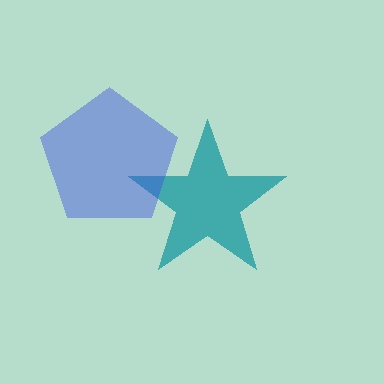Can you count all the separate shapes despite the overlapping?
Yes, there are 2 separate shapes.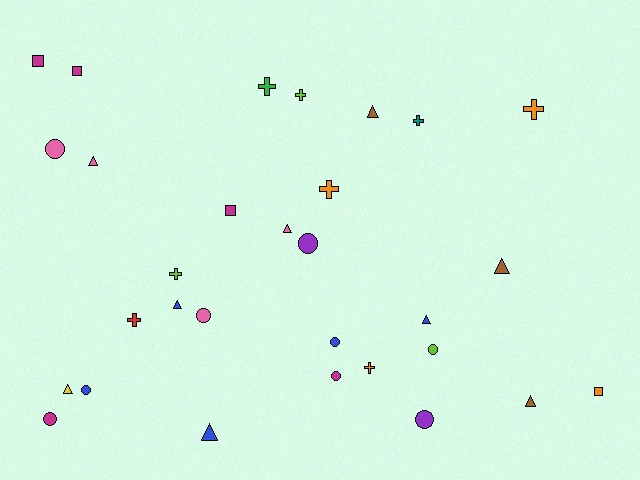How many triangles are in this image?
There are 9 triangles.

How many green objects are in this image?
There is 1 green object.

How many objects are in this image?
There are 30 objects.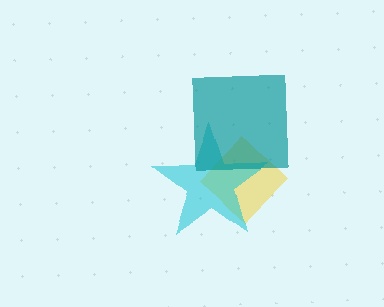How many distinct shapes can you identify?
There are 3 distinct shapes: a yellow diamond, a cyan star, a teal square.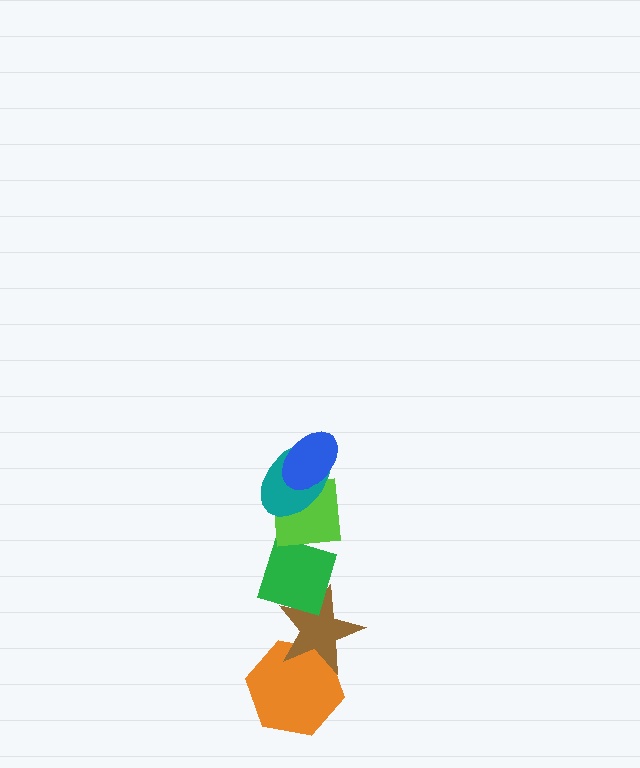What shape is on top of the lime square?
The teal ellipse is on top of the lime square.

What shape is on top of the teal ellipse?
The blue ellipse is on top of the teal ellipse.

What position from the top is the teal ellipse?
The teal ellipse is 2nd from the top.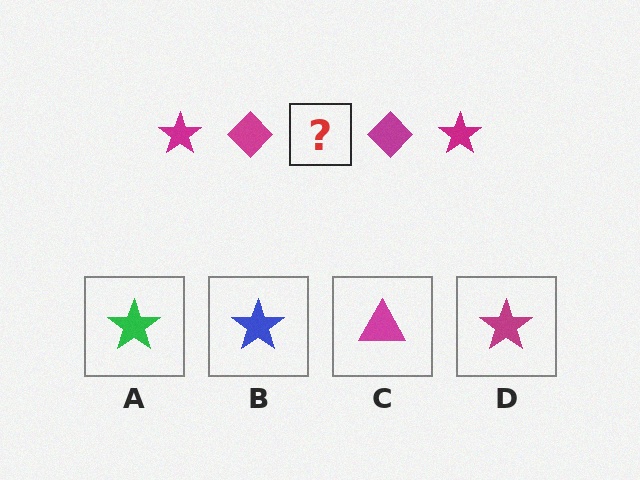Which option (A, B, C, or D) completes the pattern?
D.